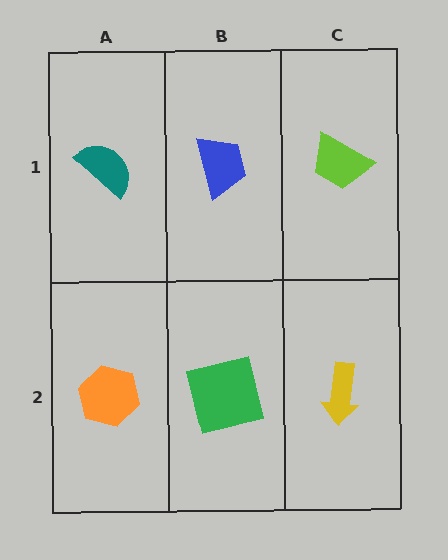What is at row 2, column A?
An orange hexagon.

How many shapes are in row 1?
3 shapes.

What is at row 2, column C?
A yellow arrow.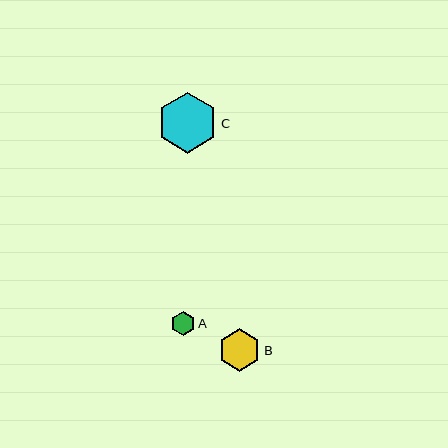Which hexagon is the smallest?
Hexagon A is the smallest with a size of approximately 23 pixels.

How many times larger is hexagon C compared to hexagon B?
Hexagon C is approximately 1.4 times the size of hexagon B.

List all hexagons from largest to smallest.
From largest to smallest: C, B, A.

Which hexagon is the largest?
Hexagon C is the largest with a size of approximately 61 pixels.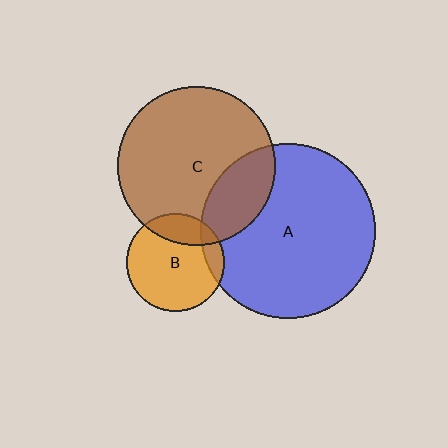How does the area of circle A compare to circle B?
Approximately 3.2 times.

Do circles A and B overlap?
Yes.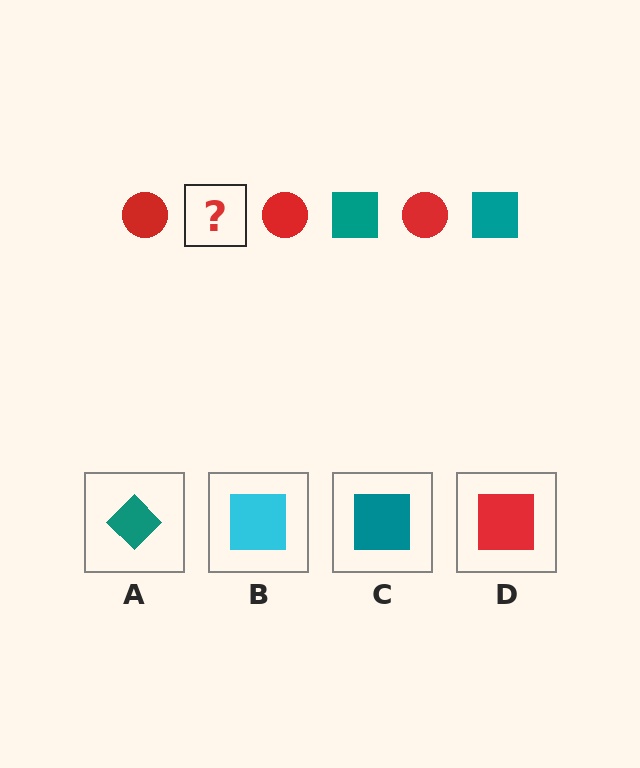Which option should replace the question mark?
Option C.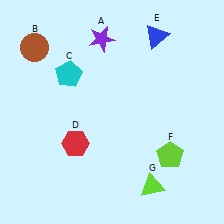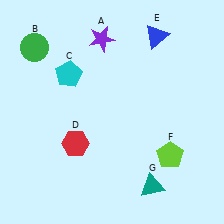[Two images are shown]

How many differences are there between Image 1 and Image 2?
There are 2 differences between the two images.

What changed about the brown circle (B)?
In Image 1, B is brown. In Image 2, it changed to green.